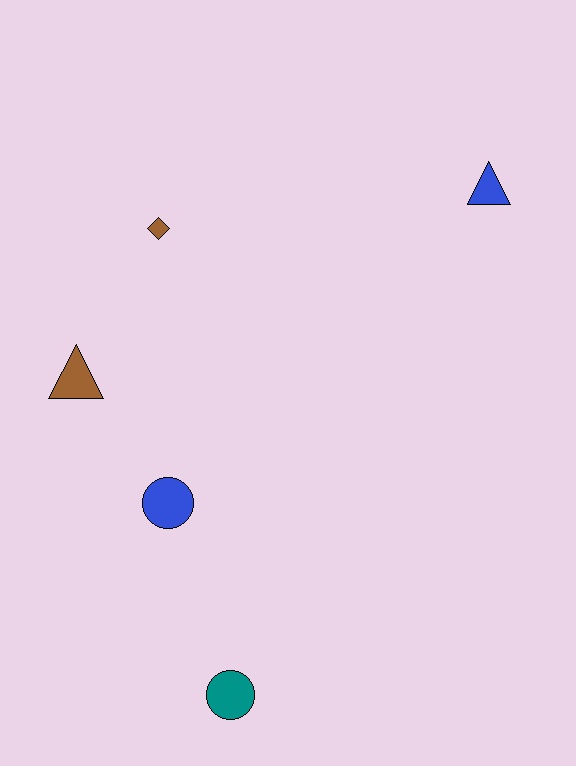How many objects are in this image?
There are 5 objects.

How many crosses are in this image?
There are no crosses.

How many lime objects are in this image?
There are no lime objects.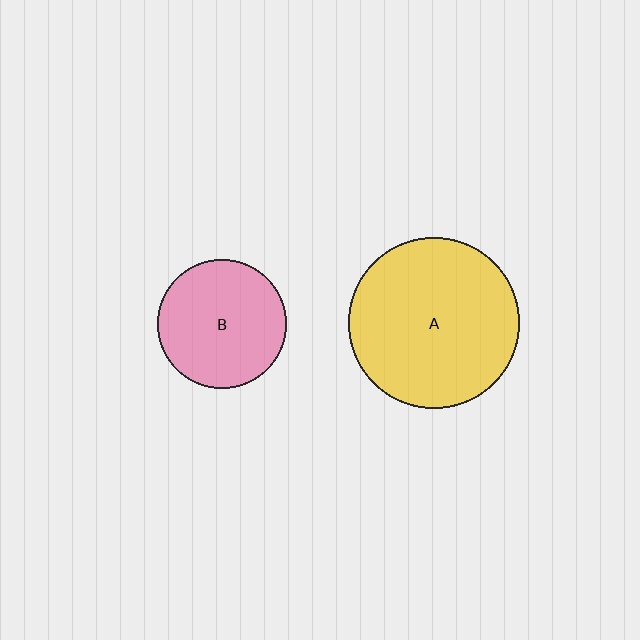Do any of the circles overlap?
No, none of the circles overlap.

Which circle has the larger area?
Circle A (yellow).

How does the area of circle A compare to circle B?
Approximately 1.8 times.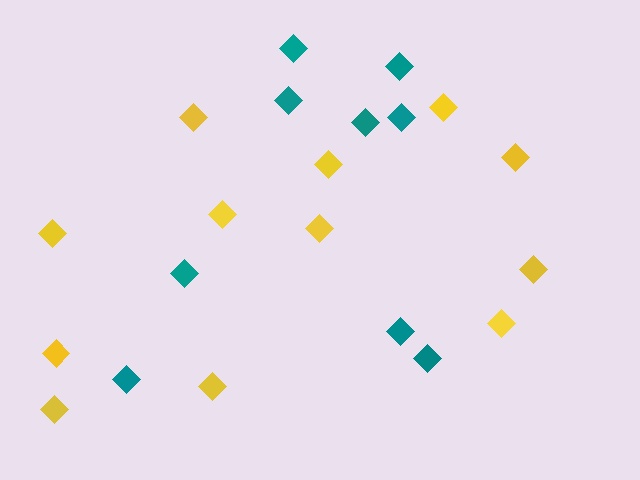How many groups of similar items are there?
There are 2 groups: one group of yellow diamonds (12) and one group of teal diamonds (9).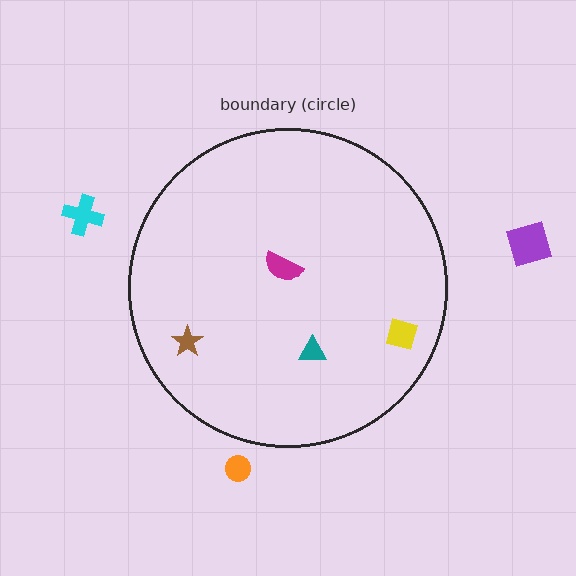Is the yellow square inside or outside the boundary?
Inside.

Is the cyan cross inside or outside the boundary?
Outside.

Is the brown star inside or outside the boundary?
Inside.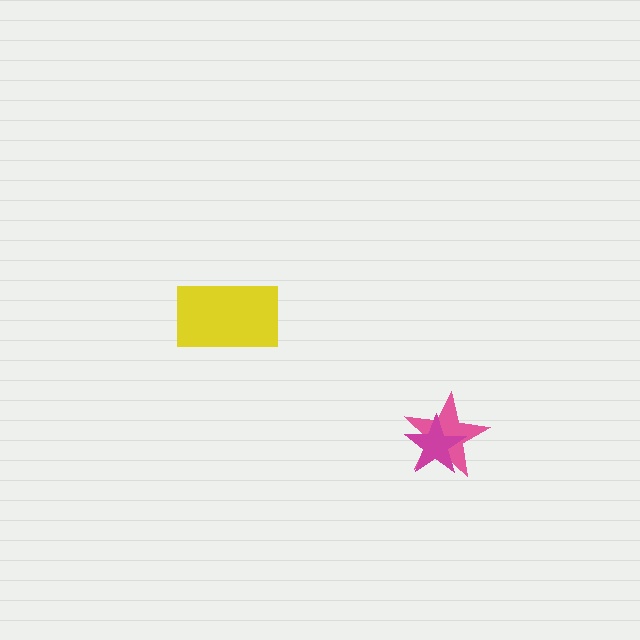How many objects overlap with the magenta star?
1 object overlaps with the magenta star.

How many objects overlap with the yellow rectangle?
0 objects overlap with the yellow rectangle.